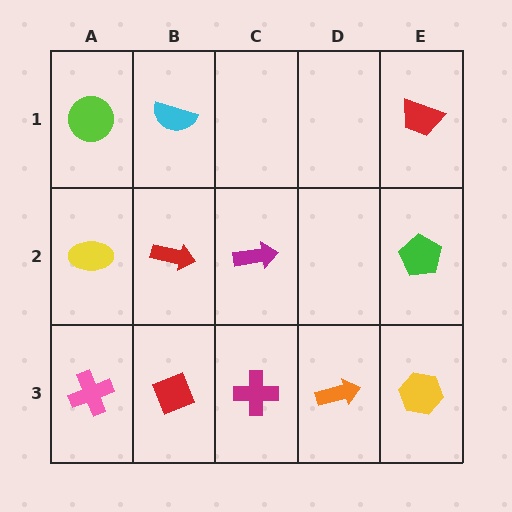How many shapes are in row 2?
4 shapes.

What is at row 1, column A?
A lime circle.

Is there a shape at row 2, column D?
No, that cell is empty.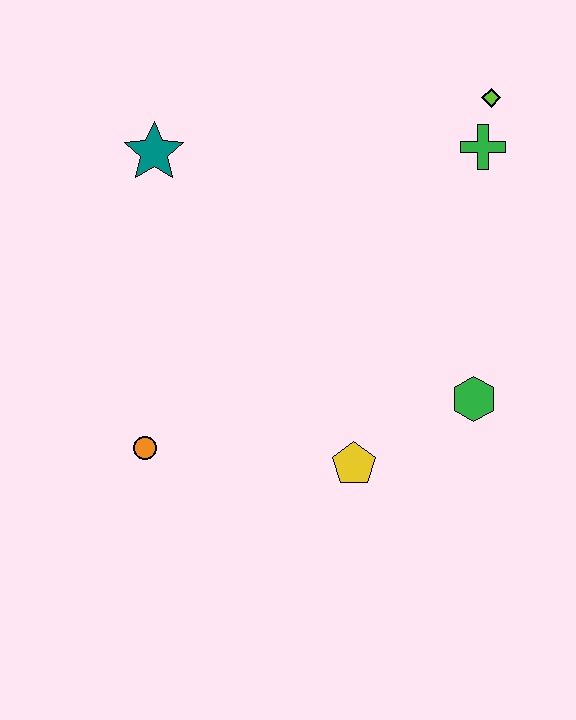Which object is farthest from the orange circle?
The lime diamond is farthest from the orange circle.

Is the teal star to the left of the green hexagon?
Yes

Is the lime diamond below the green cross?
No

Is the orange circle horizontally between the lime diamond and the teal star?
No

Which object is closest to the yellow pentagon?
The green hexagon is closest to the yellow pentagon.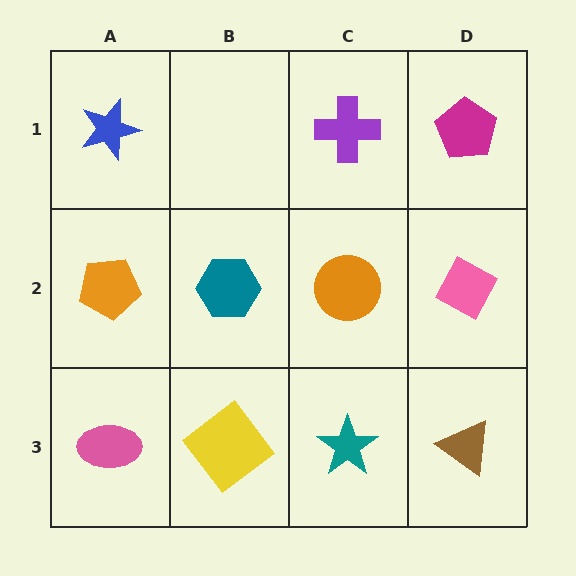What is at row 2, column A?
An orange pentagon.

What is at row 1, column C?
A purple cross.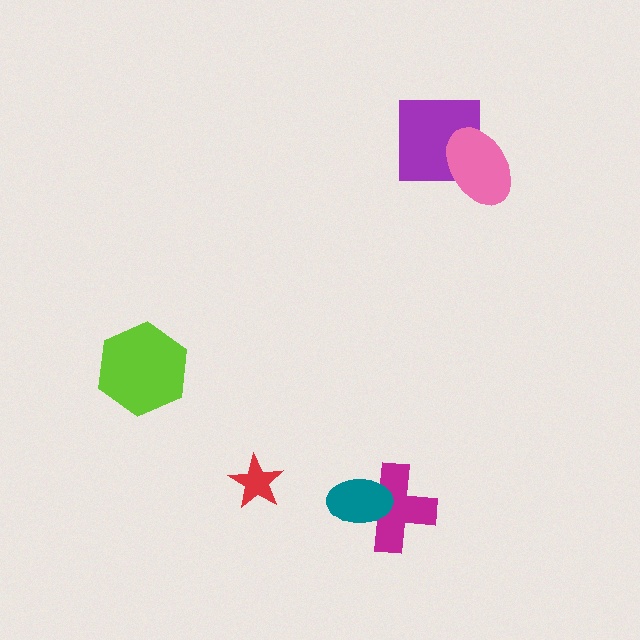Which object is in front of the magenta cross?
The teal ellipse is in front of the magenta cross.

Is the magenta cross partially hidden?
Yes, it is partially covered by another shape.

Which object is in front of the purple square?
The pink ellipse is in front of the purple square.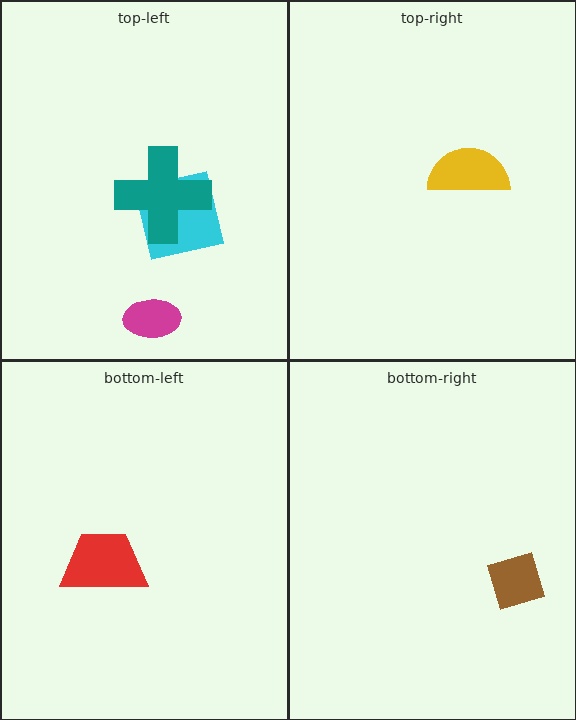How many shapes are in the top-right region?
1.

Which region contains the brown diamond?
The bottom-right region.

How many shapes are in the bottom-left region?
1.